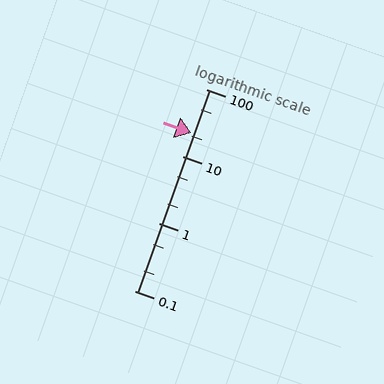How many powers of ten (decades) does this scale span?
The scale spans 3 decades, from 0.1 to 100.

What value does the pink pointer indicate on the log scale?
The pointer indicates approximately 22.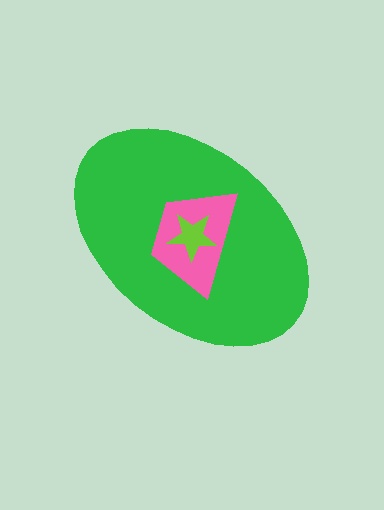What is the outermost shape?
The green ellipse.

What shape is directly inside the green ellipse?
The pink trapezoid.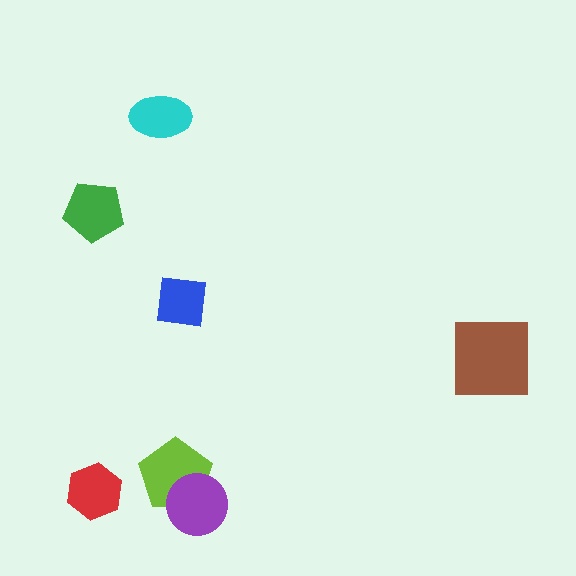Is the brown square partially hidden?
No, no other shape covers it.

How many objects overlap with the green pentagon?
0 objects overlap with the green pentagon.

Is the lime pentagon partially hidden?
Yes, it is partially covered by another shape.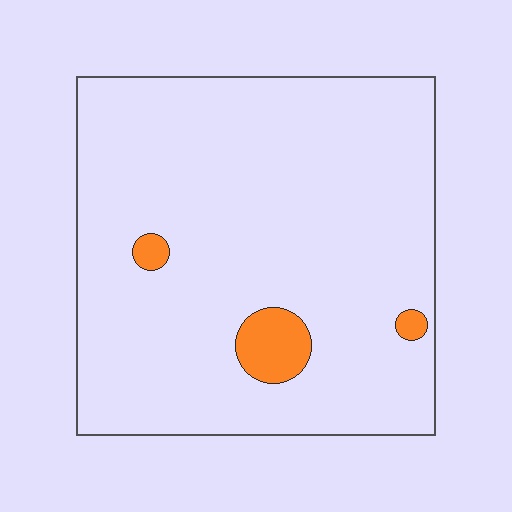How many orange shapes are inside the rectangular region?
3.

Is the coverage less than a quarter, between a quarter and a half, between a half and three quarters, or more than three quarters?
Less than a quarter.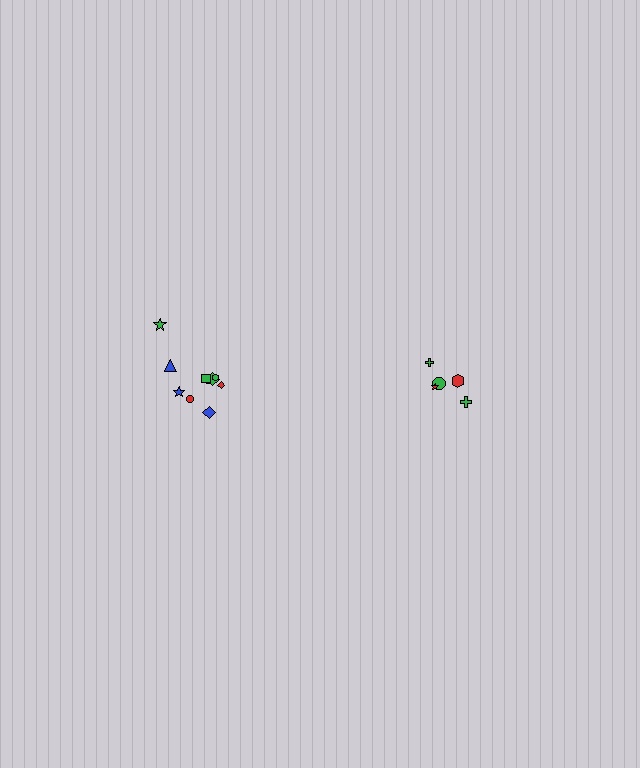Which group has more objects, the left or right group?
The left group.